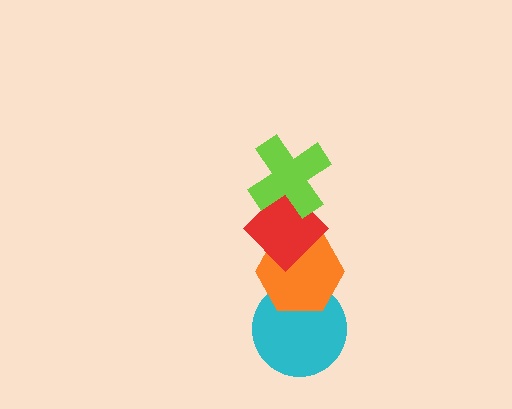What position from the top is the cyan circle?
The cyan circle is 4th from the top.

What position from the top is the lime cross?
The lime cross is 1st from the top.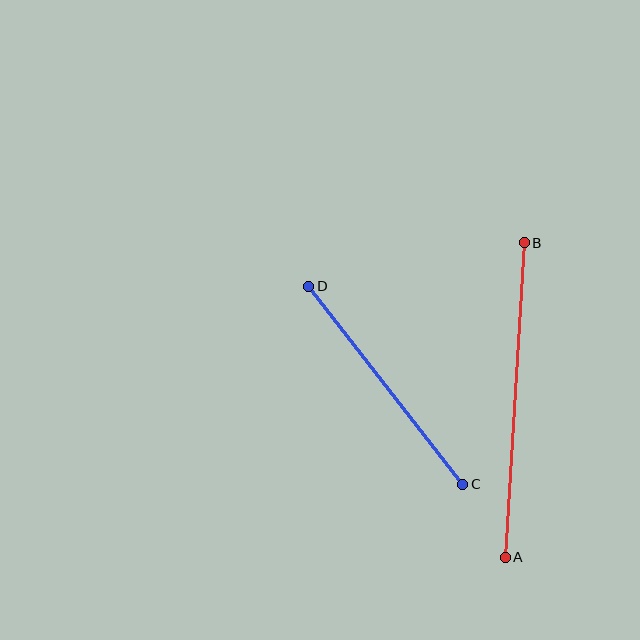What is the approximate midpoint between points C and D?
The midpoint is at approximately (386, 385) pixels.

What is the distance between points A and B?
The distance is approximately 315 pixels.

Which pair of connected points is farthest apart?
Points A and B are farthest apart.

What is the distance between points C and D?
The distance is approximately 251 pixels.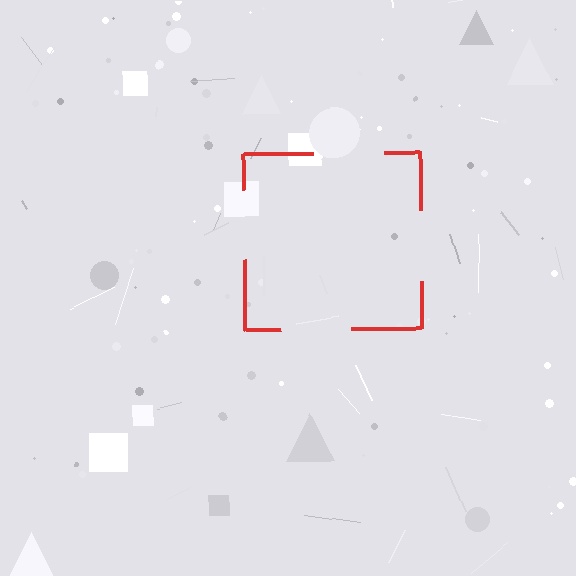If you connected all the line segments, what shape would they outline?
They would outline a square.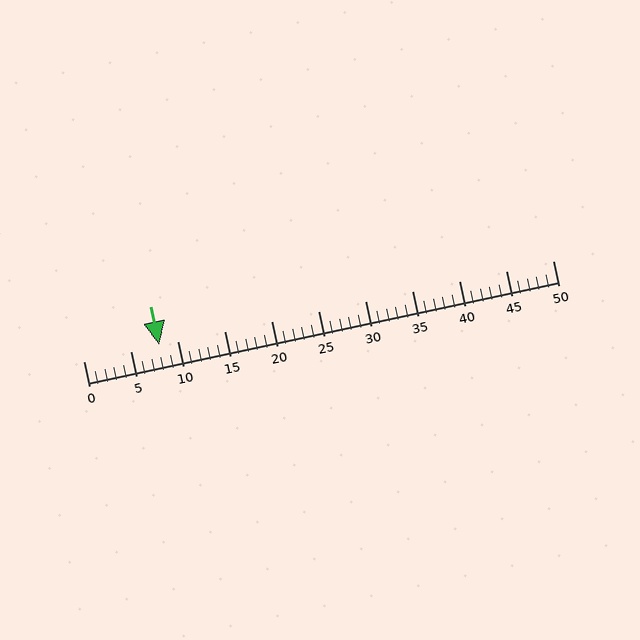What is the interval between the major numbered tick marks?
The major tick marks are spaced 5 units apart.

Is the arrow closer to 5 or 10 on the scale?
The arrow is closer to 10.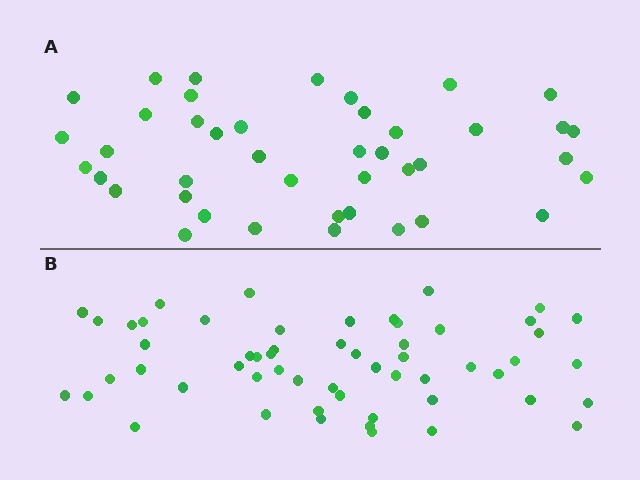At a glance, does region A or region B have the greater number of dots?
Region B (the bottom region) has more dots.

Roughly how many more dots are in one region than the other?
Region B has approximately 15 more dots than region A.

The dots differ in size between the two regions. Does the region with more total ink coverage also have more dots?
No. Region A has more total ink coverage because its dots are larger, but region B actually contains more individual dots. Total area can be misleading — the number of items is what matters here.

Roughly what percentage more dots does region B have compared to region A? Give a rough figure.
About 35% more.